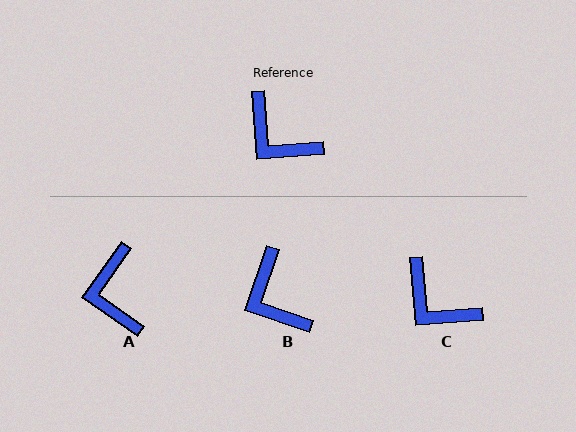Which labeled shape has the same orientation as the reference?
C.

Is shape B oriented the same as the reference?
No, it is off by about 24 degrees.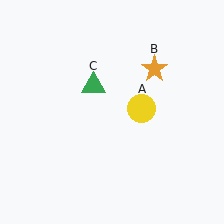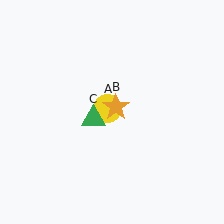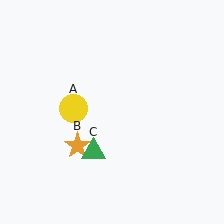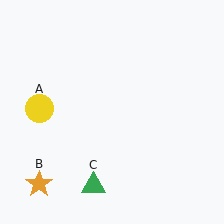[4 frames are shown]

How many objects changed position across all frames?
3 objects changed position: yellow circle (object A), orange star (object B), green triangle (object C).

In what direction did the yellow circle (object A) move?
The yellow circle (object A) moved left.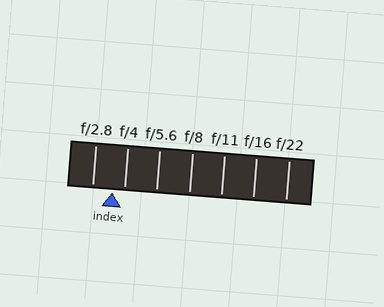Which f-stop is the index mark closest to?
The index mark is closest to f/4.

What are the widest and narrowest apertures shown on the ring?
The widest aperture shown is f/2.8 and the narrowest is f/22.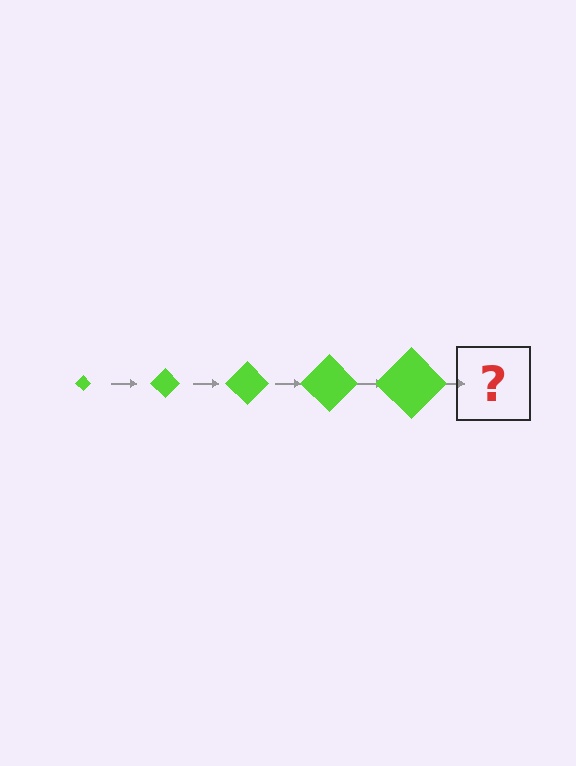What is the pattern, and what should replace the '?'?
The pattern is that the diamond gets progressively larger each step. The '?' should be a lime diamond, larger than the previous one.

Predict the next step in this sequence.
The next step is a lime diamond, larger than the previous one.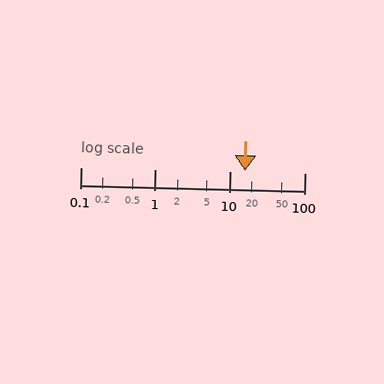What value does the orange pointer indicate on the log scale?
The pointer indicates approximately 16.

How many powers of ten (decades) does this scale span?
The scale spans 3 decades, from 0.1 to 100.